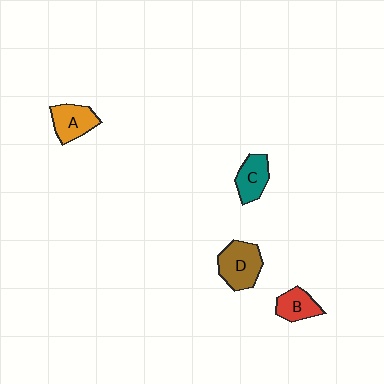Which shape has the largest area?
Shape D (brown).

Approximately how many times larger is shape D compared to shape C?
Approximately 1.3 times.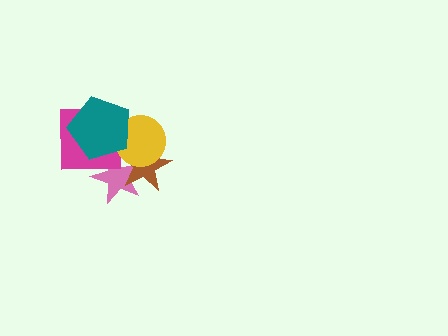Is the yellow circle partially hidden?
Yes, it is partially covered by another shape.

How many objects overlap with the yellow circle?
4 objects overlap with the yellow circle.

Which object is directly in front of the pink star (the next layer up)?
The brown star is directly in front of the pink star.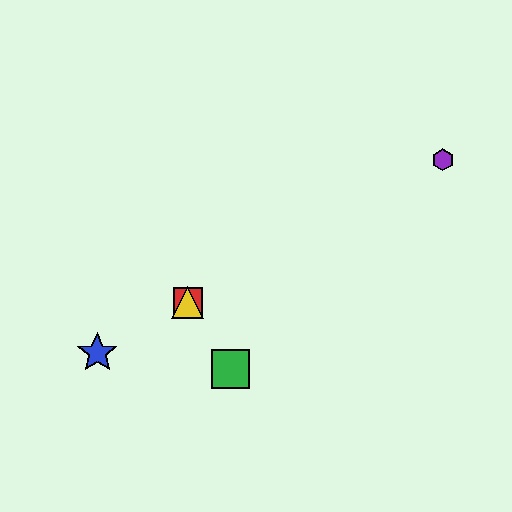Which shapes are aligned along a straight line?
The red square, the blue star, the yellow triangle, the purple hexagon are aligned along a straight line.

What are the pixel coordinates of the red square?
The red square is at (188, 302).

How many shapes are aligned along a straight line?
4 shapes (the red square, the blue star, the yellow triangle, the purple hexagon) are aligned along a straight line.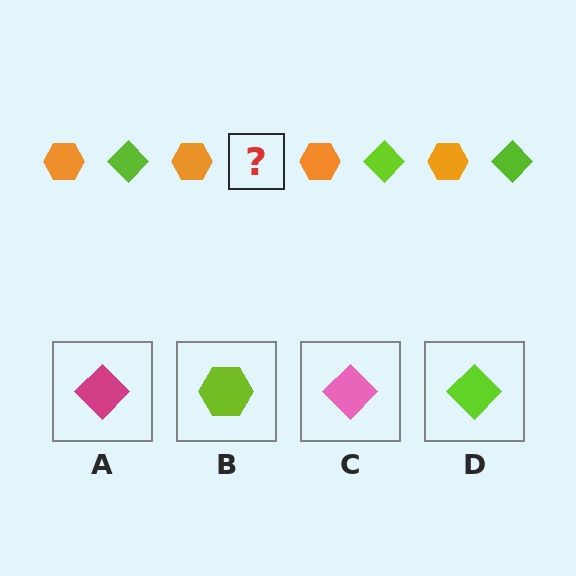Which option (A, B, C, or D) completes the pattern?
D.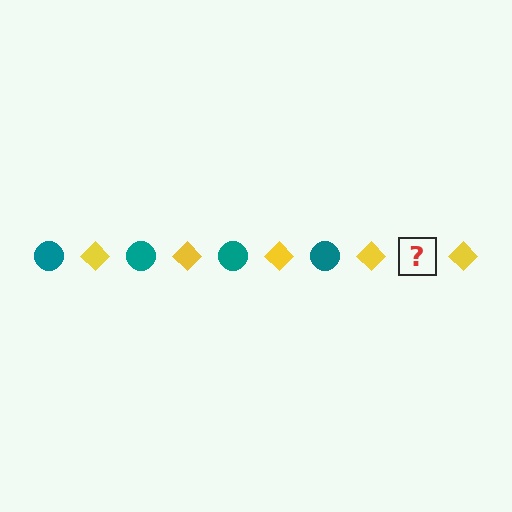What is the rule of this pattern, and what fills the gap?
The rule is that the pattern alternates between teal circle and yellow diamond. The gap should be filled with a teal circle.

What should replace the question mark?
The question mark should be replaced with a teal circle.